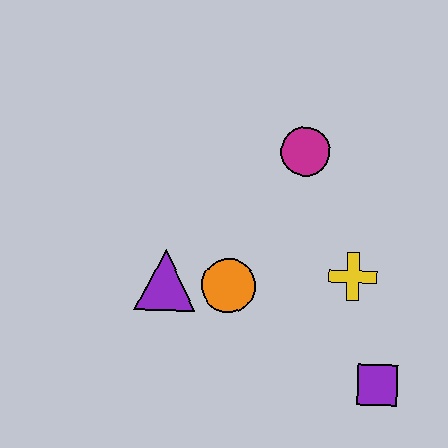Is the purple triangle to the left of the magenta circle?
Yes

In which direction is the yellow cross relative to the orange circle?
The yellow cross is to the right of the orange circle.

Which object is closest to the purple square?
The yellow cross is closest to the purple square.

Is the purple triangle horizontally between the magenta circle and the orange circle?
No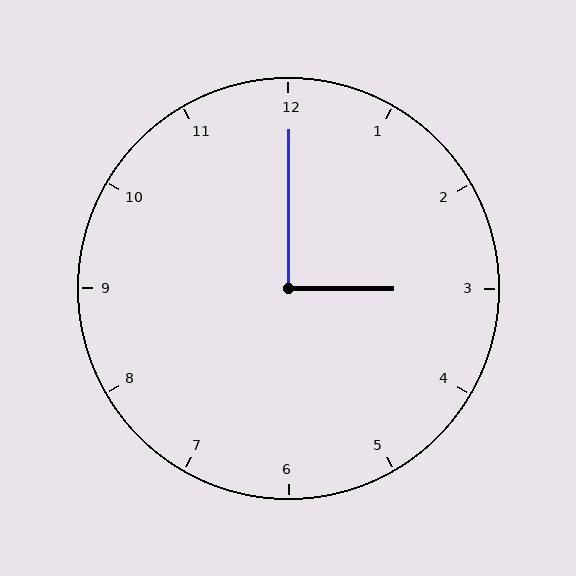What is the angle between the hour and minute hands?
Approximately 90 degrees.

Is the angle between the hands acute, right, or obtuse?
It is right.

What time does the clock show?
3:00.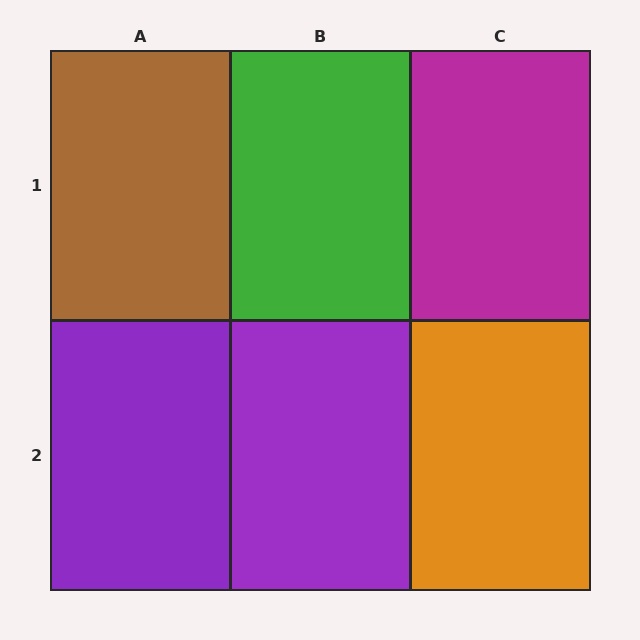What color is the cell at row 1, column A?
Brown.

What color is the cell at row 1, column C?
Magenta.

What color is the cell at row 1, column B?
Green.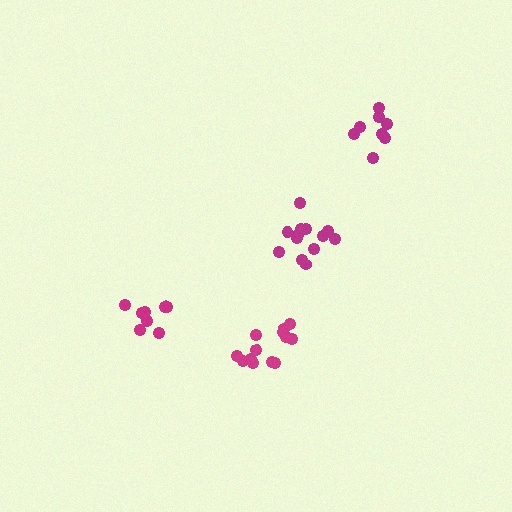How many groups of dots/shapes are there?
There are 4 groups.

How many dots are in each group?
Group 1: 8 dots, Group 2: 8 dots, Group 3: 13 dots, Group 4: 13 dots (42 total).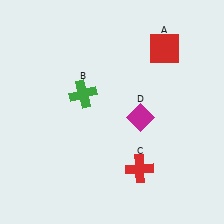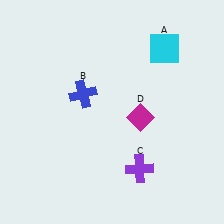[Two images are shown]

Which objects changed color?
A changed from red to cyan. B changed from green to blue. C changed from red to purple.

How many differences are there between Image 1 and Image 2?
There are 3 differences between the two images.